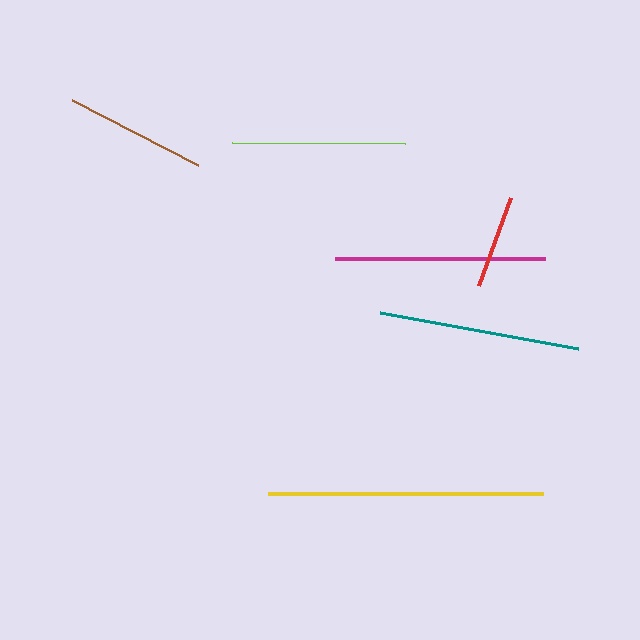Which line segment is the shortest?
The red line is the shortest at approximately 94 pixels.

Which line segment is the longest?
The yellow line is the longest at approximately 275 pixels.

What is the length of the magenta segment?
The magenta segment is approximately 210 pixels long.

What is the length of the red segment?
The red segment is approximately 94 pixels long.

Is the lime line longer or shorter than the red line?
The lime line is longer than the red line.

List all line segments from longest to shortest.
From longest to shortest: yellow, magenta, teal, lime, brown, red.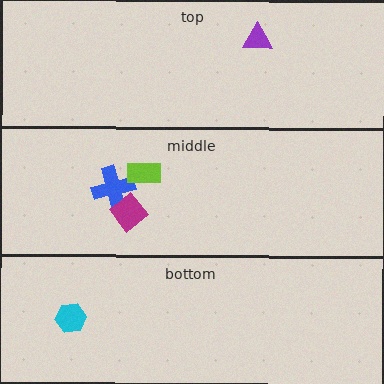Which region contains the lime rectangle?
The middle region.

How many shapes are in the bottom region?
1.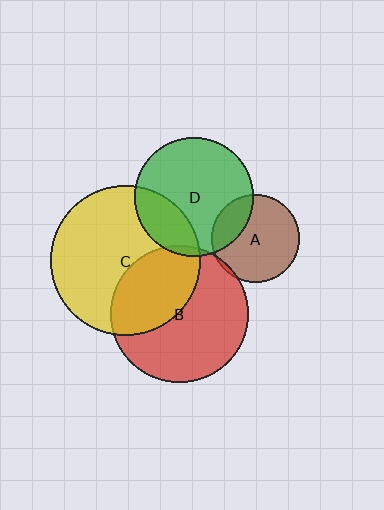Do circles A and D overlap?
Yes.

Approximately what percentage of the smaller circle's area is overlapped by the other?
Approximately 25%.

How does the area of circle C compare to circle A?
Approximately 2.9 times.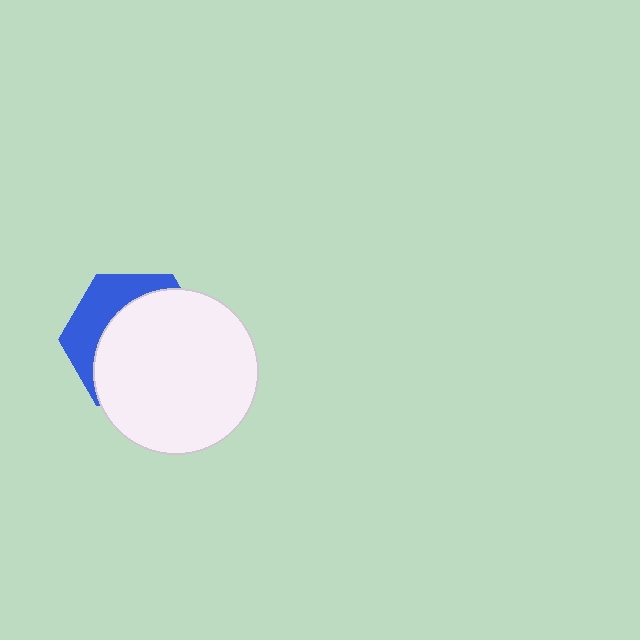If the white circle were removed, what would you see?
You would see the complete blue hexagon.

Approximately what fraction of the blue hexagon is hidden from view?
Roughly 68% of the blue hexagon is hidden behind the white circle.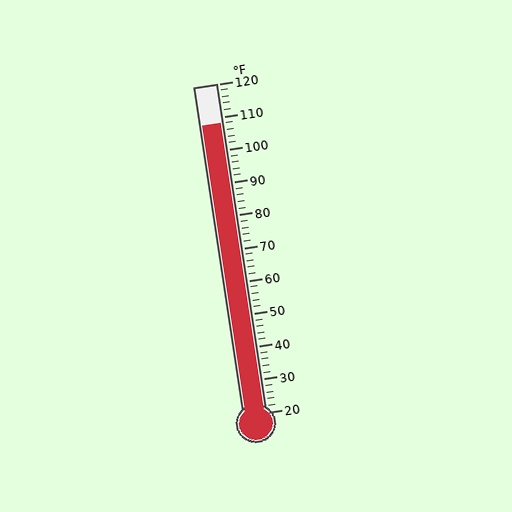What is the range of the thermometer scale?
The thermometer scale ranges from 20°F to 120°F.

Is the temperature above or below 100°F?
The temperature is above 100°F.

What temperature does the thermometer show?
The thermometer shows approximately 108°F.